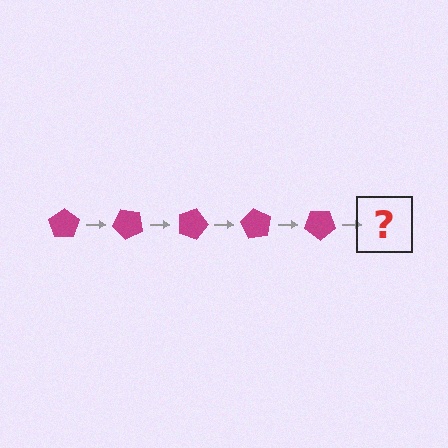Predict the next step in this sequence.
The next step is a magenta pentagon rotated 225 degrees.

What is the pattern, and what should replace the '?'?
The pattern is that the pentagon rotates 45 degrees each step. The '?' should be a magenta pentagon rotated 225 degrees.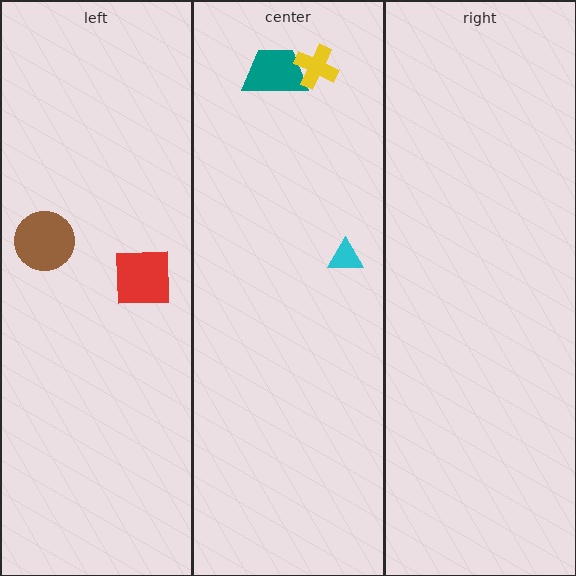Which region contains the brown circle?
The left region.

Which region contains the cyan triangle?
The center region.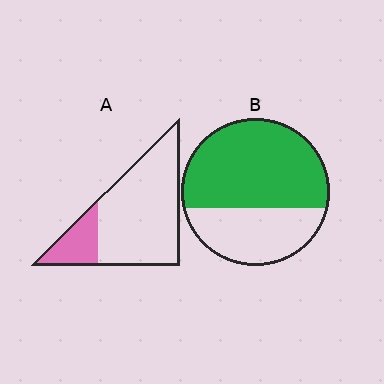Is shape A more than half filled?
No.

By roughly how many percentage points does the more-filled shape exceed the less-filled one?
By roughly 45 percentage points (B over A).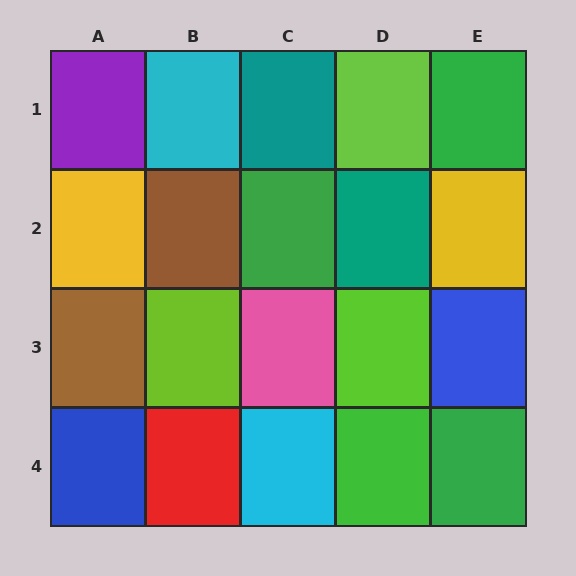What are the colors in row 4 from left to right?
Blue, red, cyan, green, green.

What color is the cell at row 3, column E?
Blue.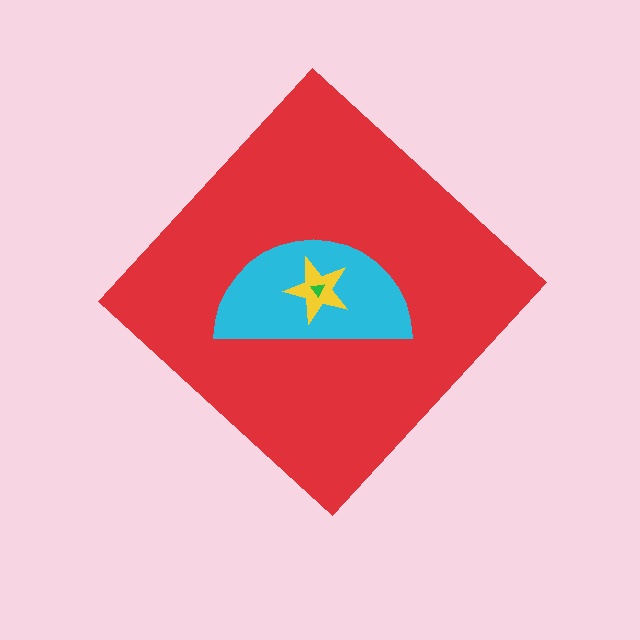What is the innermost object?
The green triangle.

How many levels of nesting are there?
4.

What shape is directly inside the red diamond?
The cyan semicircle.